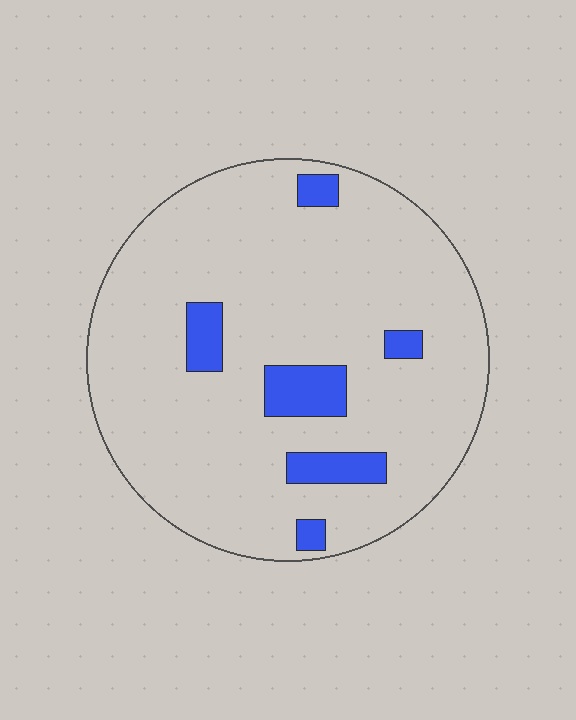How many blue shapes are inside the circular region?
6.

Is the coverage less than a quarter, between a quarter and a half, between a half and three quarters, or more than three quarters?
Less than a quarter.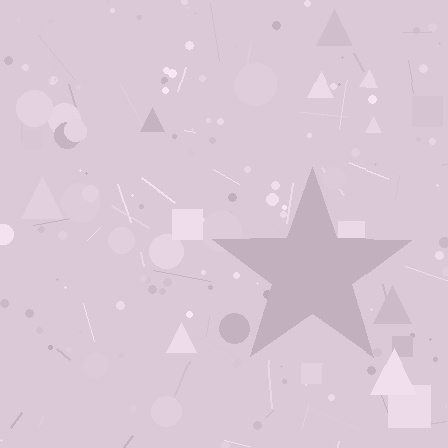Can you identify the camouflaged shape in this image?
The camouflaged shape is a star.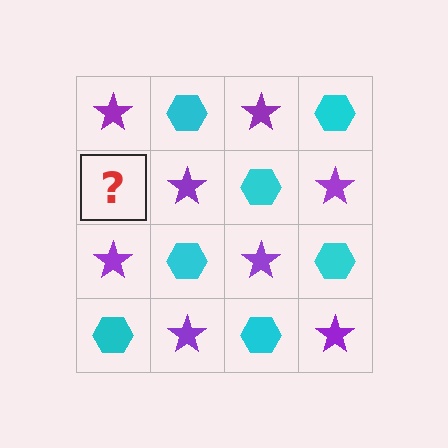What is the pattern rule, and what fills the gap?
The rule is that it alternates purple star and cyan hexagon in a checkerboard pattern. The gap should be filled with a cyan hexagon.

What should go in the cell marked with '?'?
The missing cell should contain a cyan hexagon.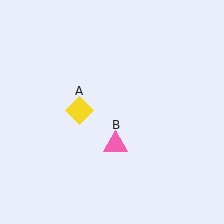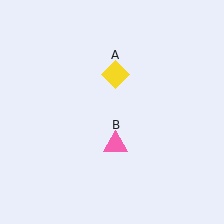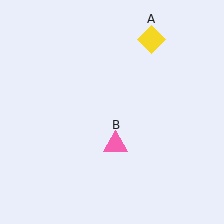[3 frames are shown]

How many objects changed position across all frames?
1 object changed position: yellow diamond (object A).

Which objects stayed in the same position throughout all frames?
Pink triangle (object B) remained stationary.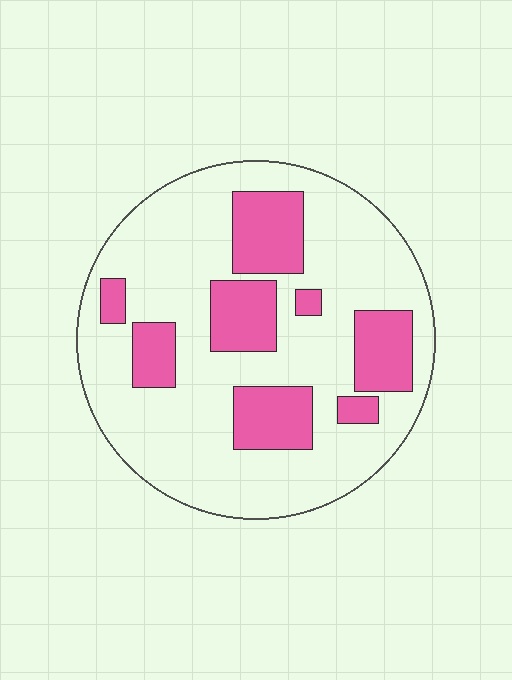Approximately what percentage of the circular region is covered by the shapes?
Approximately 25%.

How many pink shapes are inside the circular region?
8.